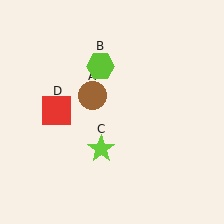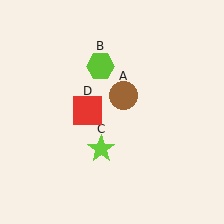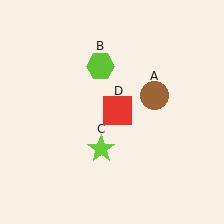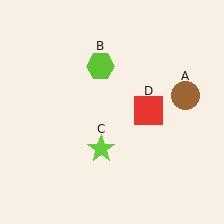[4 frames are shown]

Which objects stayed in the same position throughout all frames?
Lime hexagon (object B) and lime star (object C) remained stationary.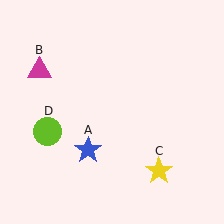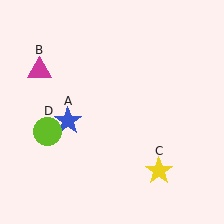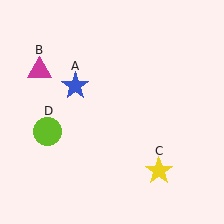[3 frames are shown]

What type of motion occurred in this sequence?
The blue star (object A) rotated clockwise around the center of the scene.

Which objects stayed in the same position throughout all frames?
Magenta triangle (object B) and yellow star (object C) and lime circle (object D) remained stationary.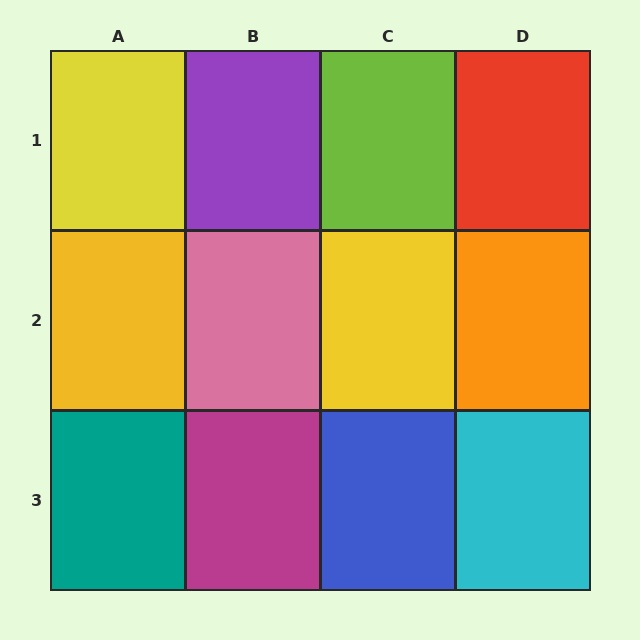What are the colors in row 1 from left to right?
Yellow, purple, lime, red.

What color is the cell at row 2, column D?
Orange.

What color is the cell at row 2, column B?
Pink.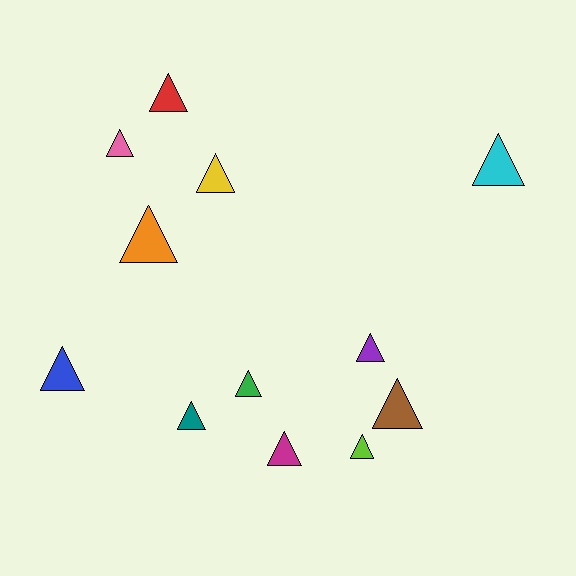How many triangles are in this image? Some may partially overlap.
There are 12 triangles.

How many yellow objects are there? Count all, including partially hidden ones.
There is 1 yellow object.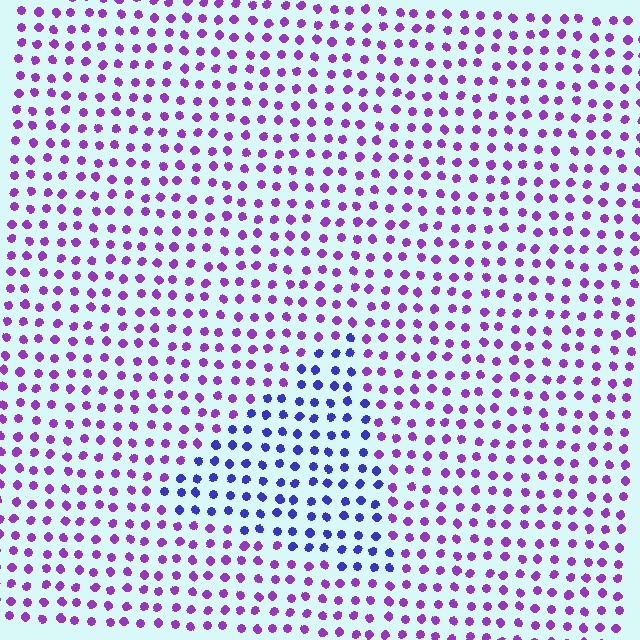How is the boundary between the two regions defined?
The boundary is defined purely by a slight shift in hue (about 43 degrees). Spacing, size, and orientation are identical on both sides.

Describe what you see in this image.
The image is filled with small purple elements in a uniform arrangement. A triangle-shaped region is visible where the elements are tinted to a slightly different hue, forming a subtle color boundary.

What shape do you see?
I see a triangle.